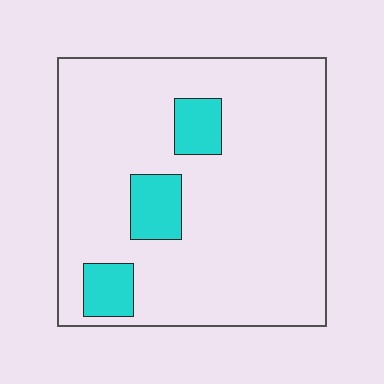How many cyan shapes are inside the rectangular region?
3.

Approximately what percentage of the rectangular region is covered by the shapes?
Approximately 10%.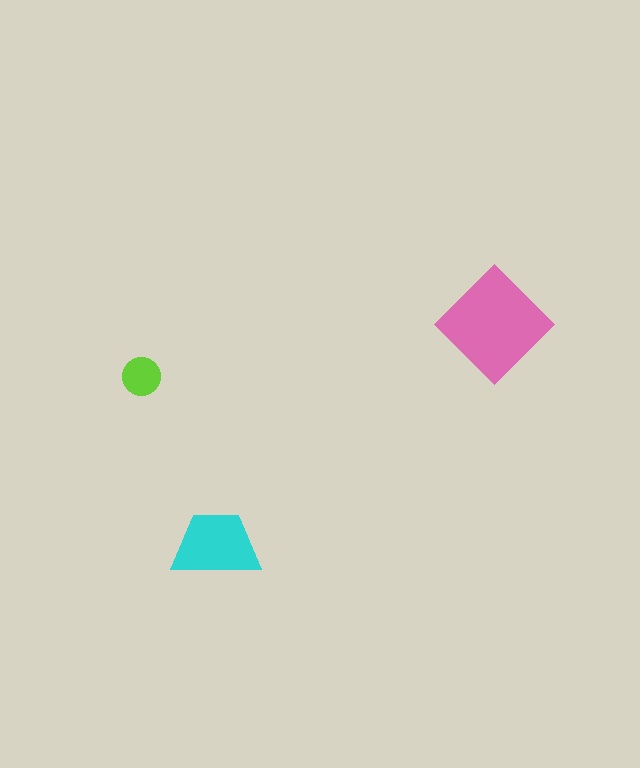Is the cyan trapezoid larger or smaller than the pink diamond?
Smaller.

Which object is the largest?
The pink diamond.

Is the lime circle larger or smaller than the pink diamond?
Smaller.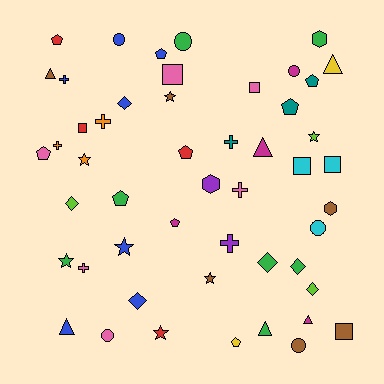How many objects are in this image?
There are 50 objects.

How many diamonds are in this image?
There are 6 diamonds.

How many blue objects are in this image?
There are 7 blue objects.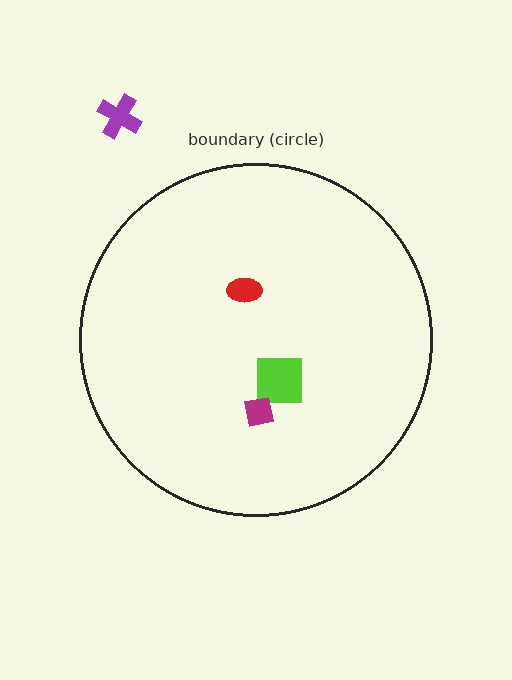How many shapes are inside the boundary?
3 inside, 1 outside.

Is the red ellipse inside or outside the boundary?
Inside.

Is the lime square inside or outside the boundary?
Inside.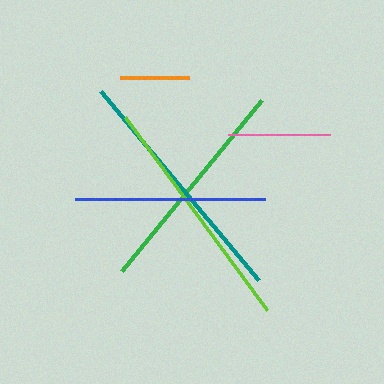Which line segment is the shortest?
The orange line is the shortest at approximately 69 pixels.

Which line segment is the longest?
The teal line is the longest at approximately 246 pixels.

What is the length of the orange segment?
The orange segment is approximately 69 pixels long.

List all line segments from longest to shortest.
From longest to shortest: teal, lime, green, blue, pink, orange.